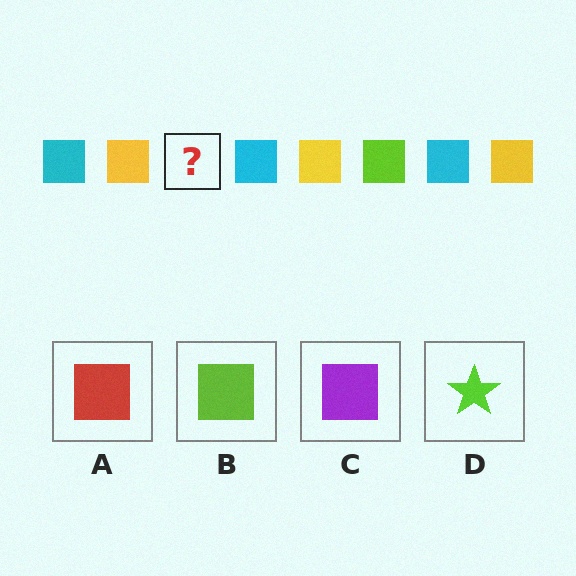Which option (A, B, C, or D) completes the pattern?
B.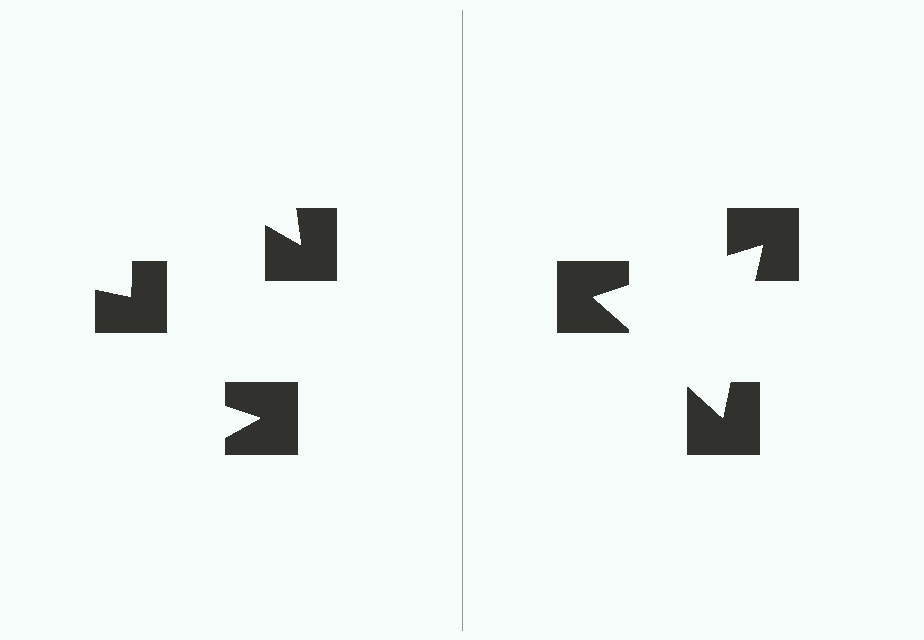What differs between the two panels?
The notched squares are positioned identically on both sides; only the wedge orientations differ. On the right they align to a triangle; on the left they are misaligned.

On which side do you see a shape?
An illusory triangle appears on the right side. On the left side the wedge cuts are rotated, so no coherent shape forms.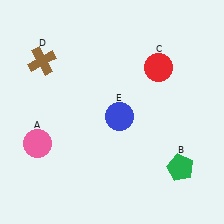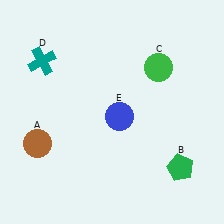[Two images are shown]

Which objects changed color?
A changed from pink to brown. C changed from red to green. D changed from brown to teal.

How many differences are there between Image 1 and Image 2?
There are 3 differences between the two images.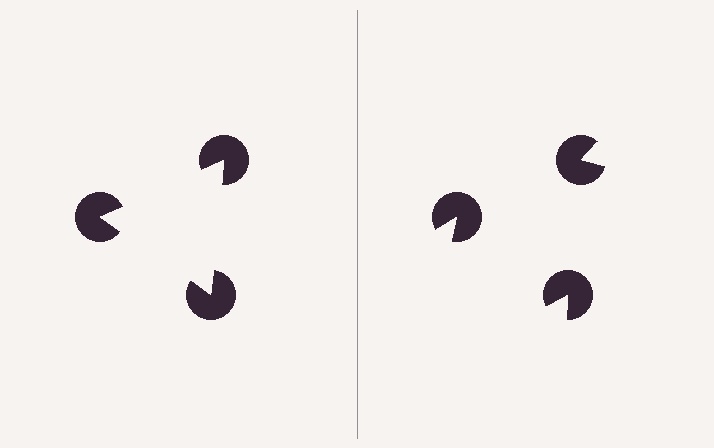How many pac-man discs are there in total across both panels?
6 — 3 on each side.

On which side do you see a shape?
An illusory triangle appears on the left side. On the right side the wedge cuts are rotated, so no coherent shape forms.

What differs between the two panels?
The pac-man discs are positioned identically on both sides; only the wedge orientations differ. On the left they align to a triangle; on the right they are misaligned.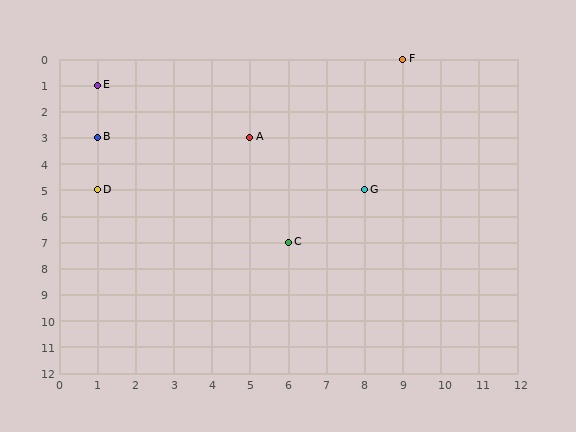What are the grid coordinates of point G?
Point G is at grid coordinates (8, 5).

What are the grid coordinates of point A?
Point A is at grid coordinates (5, 3).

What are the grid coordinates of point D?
Point D is at grid coordinates (1, 5).